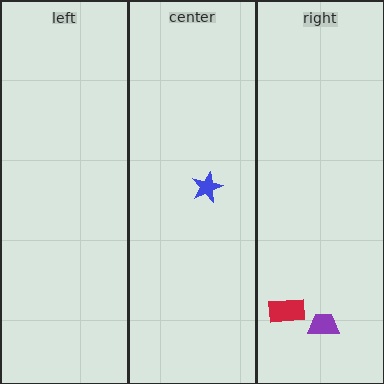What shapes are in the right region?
The purple trapezoid, the red rectangle.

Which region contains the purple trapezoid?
The right region.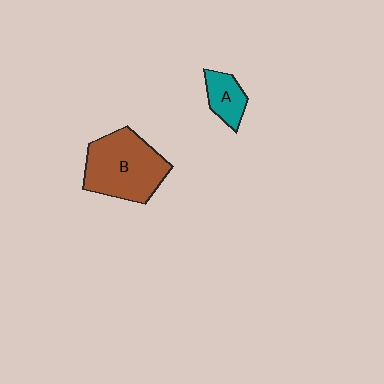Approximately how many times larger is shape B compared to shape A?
Approximately 2.7 times.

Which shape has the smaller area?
Shape A (teal).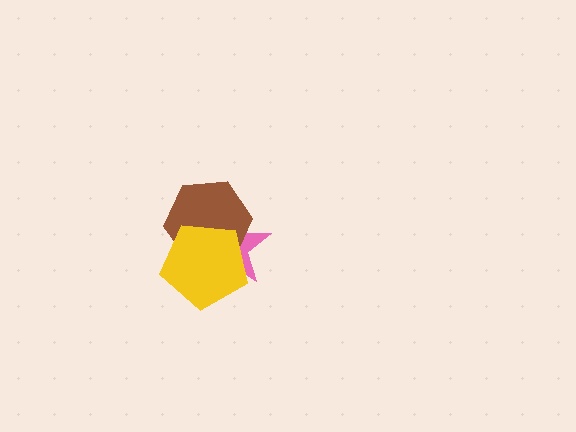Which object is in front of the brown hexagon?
The yellow pentagon is in front of the brown hexagon.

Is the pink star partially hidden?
Yes, it is partially covered by another shape.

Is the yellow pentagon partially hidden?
No, no other shape covers it.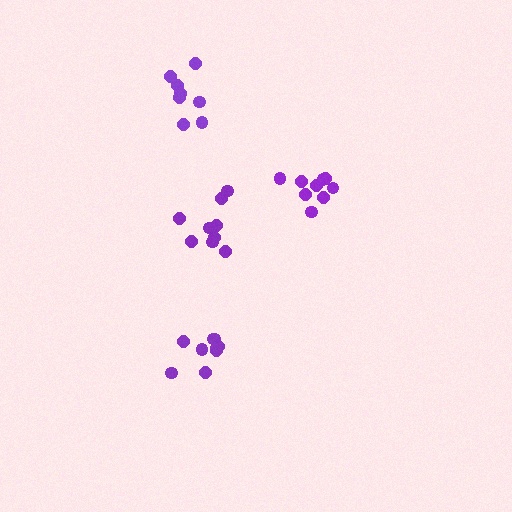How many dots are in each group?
Group 1: 9 dots, Group 2: 9 dots, Group 3: 9 dots, Group 4: 8 dots (35 total).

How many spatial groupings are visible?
There are 4 spatial groupings.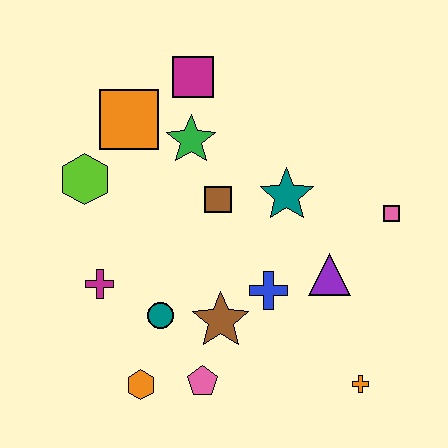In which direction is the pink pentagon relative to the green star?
The pink pentagon is below the green star.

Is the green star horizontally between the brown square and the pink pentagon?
No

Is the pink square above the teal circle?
Yes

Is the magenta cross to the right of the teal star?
No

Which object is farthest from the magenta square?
The orange cross is farthest from the magenta square.